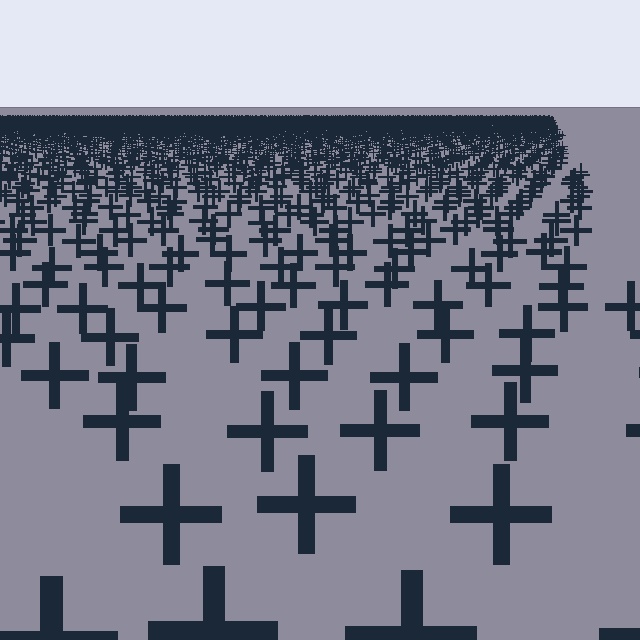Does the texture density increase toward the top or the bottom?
Density increases toward the top.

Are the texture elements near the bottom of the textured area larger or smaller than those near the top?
Larger. Near the bottom, elements are closer to the viewer and appear at a bigger on-screen size.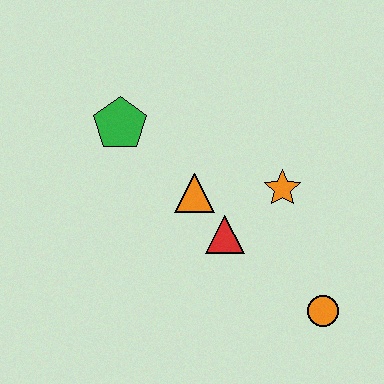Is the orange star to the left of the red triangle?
No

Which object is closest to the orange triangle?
The red triangle is closest to the orange triangle.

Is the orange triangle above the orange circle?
Yes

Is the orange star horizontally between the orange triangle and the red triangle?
No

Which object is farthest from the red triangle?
The green pentagon is farthest from the red triangle.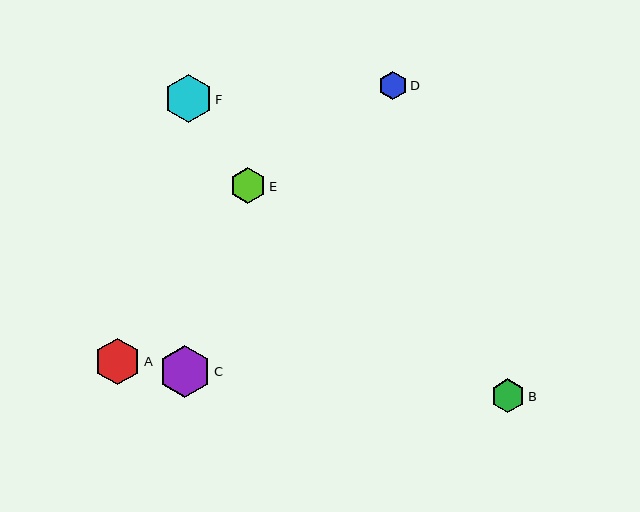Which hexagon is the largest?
Hexagon C is the largest with a size of approximately 52 pixels.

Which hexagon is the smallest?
Hexagon D is the smallest with a size of approximately 28 pixels.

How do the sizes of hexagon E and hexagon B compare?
Hexagon E and hexagon B are approximately the same size.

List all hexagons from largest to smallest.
From largest to smallest: C, F, A, E, B, D.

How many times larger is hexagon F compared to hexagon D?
Hexagon F is approximately 1.7 times the size of hexagon D.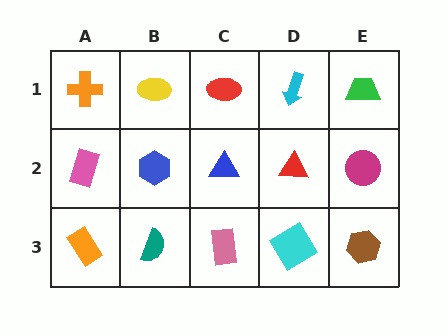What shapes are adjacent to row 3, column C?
A blue triangle (row 2, column C), a teal semicircle (row 3, column B), a cyan diamond (row 3, column D).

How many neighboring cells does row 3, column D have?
3.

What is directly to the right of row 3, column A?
A teal semicircle.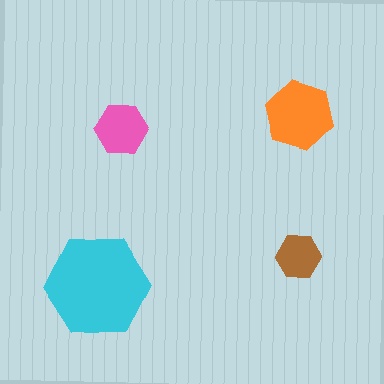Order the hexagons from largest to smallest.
the cyan one, the orange one, the pink one, the brown one.